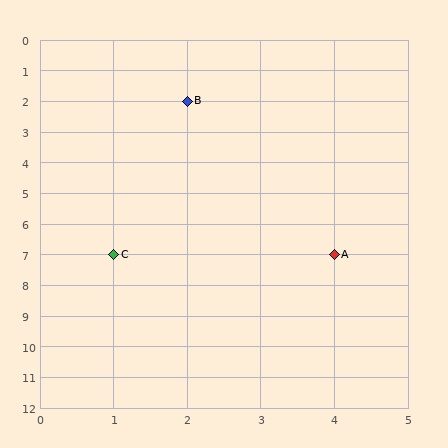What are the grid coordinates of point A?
Point A is at grid coordinates (4, 7).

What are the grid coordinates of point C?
Point C is at grid coordinates (1, 7).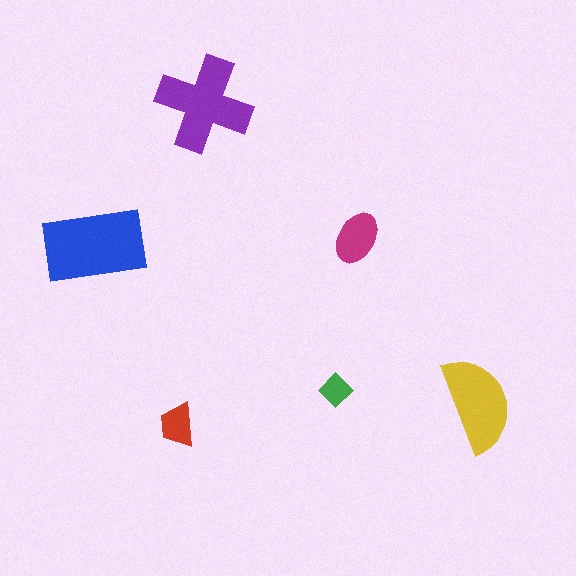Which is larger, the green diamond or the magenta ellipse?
The magenta ellipse.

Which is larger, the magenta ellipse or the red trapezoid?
The magenta ellipse.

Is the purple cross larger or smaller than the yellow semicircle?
Larger.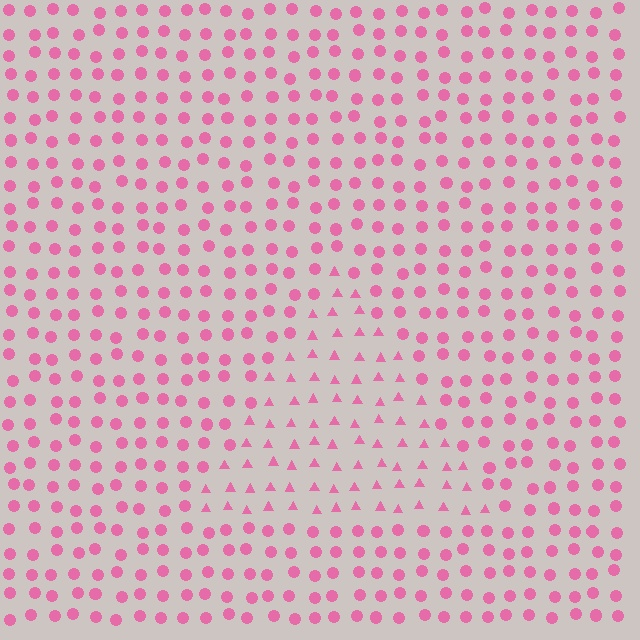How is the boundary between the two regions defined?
The boundary is defined by a change in element shape: triangles inside vs. circles outside. All elements share the same color and spacing.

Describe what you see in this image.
The image is filled with small pink elements arranged in a uniform grid. A triangle-shaped region contains triangles, while the surrounding area contains circles. The boundary is defined purely by the change in element shape.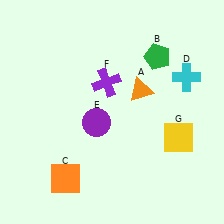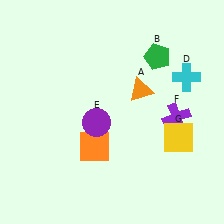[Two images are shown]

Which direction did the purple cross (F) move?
The purple cross (F) moved right.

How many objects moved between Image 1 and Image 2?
2 objects moved between the two images.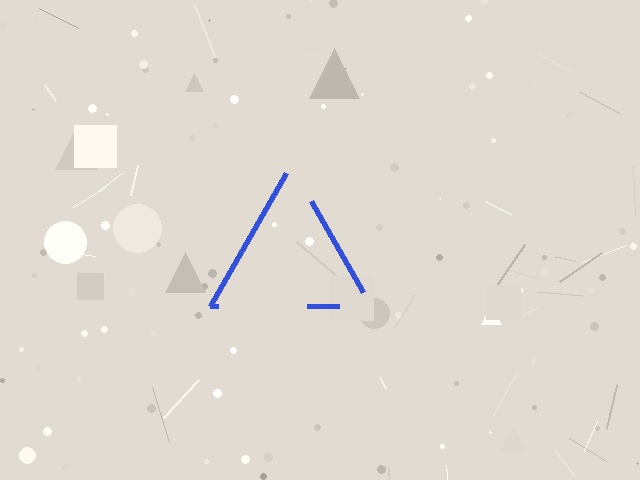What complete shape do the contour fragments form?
The contour fragments form a triangle.